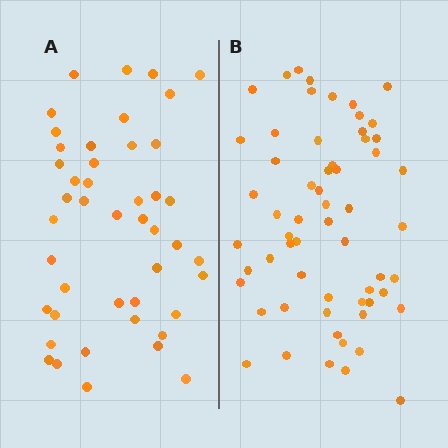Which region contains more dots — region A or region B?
Region B (the right region) has more dots.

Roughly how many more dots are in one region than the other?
Region B has approximately 15 more dots than region A.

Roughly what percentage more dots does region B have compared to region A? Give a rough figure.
About 35% more.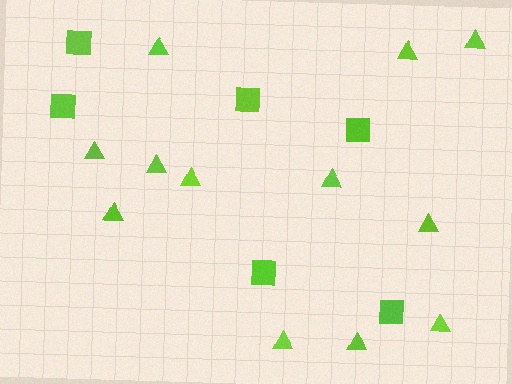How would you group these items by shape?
There are 2 groups: one group of squares (6) and one group of triangles (12).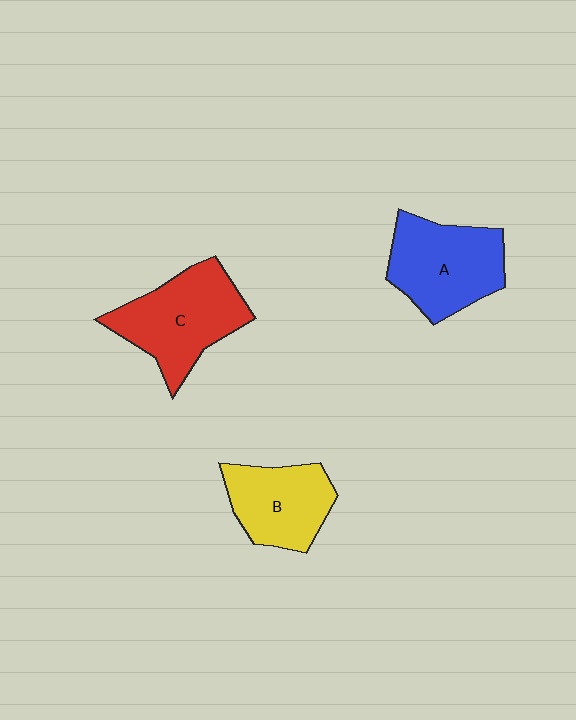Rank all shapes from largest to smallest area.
From largest to smallest: C (red), A (blue), B (yellow).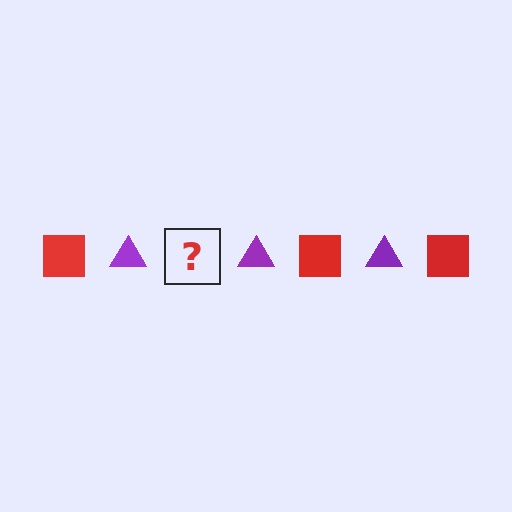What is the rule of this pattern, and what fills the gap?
The rule is that the pattern alternates between red square and purple triangle. The gap should be filled with a red square.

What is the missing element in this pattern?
The missing element is a red square.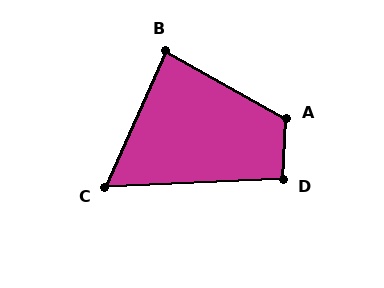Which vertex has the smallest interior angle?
C, at approximately 64 degrees.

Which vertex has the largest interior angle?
A, at approximately 116 degrees.